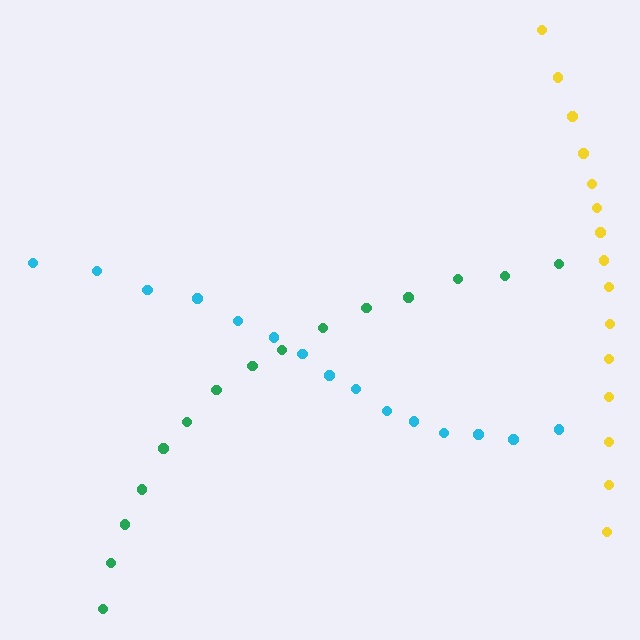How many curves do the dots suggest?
There are 3 distinct paths.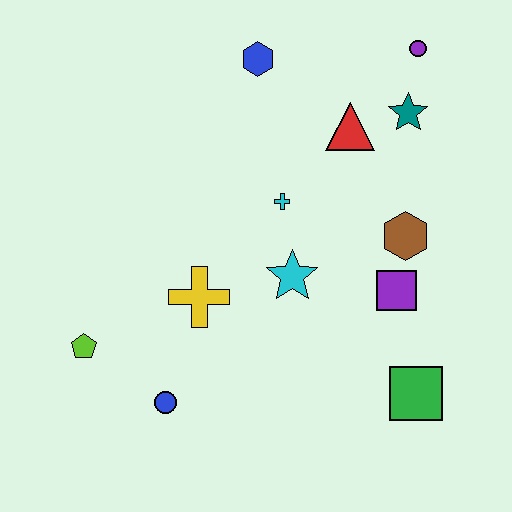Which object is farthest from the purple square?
The lime pentagon is farthest from the purple square.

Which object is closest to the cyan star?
The cyan cross is closest to the cyan star.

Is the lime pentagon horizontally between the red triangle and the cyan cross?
No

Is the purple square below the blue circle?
No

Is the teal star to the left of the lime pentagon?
No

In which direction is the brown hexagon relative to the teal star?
The brown hexagon is below the teal star.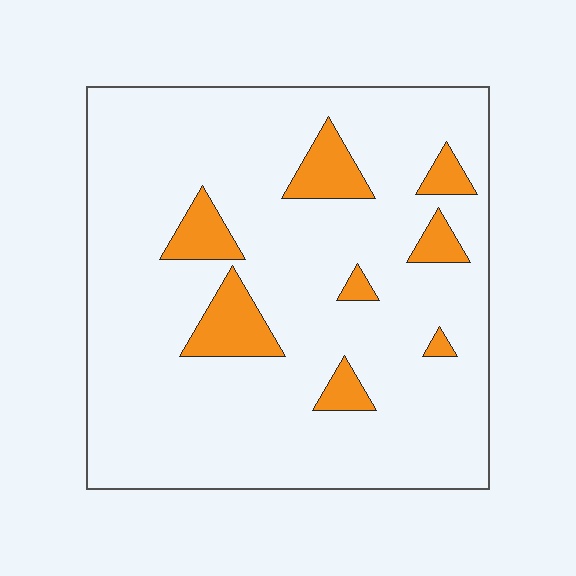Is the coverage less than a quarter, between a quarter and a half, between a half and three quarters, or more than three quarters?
Less than a quarter.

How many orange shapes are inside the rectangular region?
8.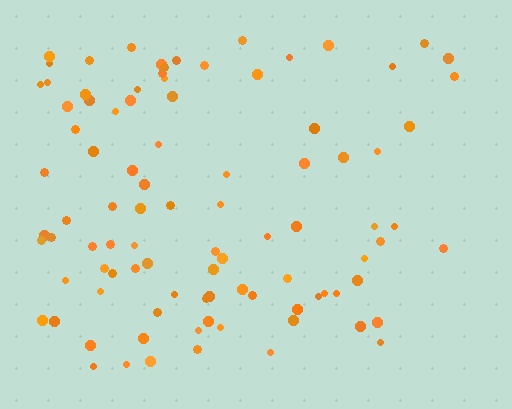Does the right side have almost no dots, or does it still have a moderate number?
Still a moderate number, just noticeably fewer than the left.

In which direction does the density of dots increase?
From right to left, with the left side densest.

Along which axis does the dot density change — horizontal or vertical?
Horizontal.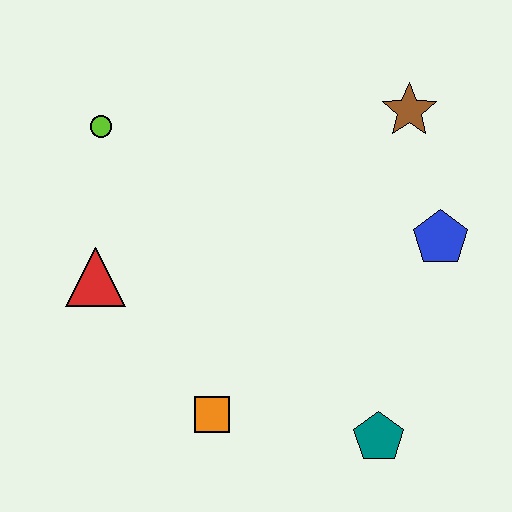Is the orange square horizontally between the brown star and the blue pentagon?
No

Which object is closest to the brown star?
The blue pentagon is closest to the brown star.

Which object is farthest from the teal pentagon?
The lime circle is farthest from the teal pentagon.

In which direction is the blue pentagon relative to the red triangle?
The blue pentagon is to the right of the red triangle.